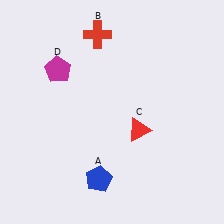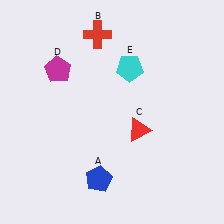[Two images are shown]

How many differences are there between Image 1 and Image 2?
There is 1 difference between the two images.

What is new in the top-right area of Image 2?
A cyan pentagon (E) was added in the top-right area of Image 2.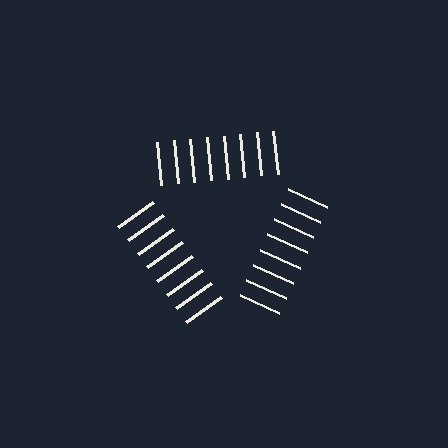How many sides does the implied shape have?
3 sides — the line-ends trace a triangle.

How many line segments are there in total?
24 — 8 along each of the 3 edges.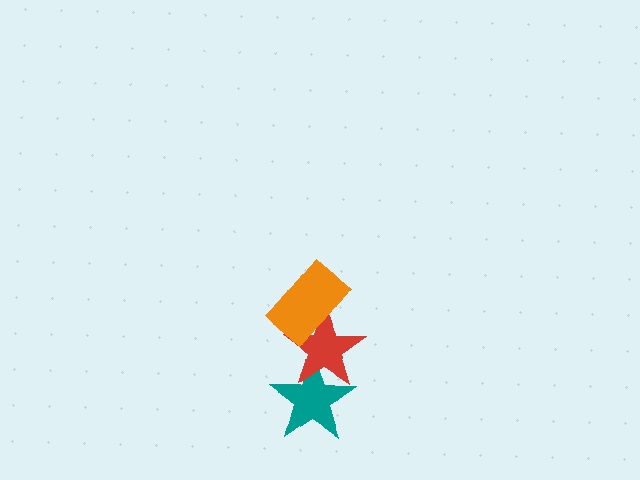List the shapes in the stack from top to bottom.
From top to bottom: the orange rectangle, the red star, the teal star.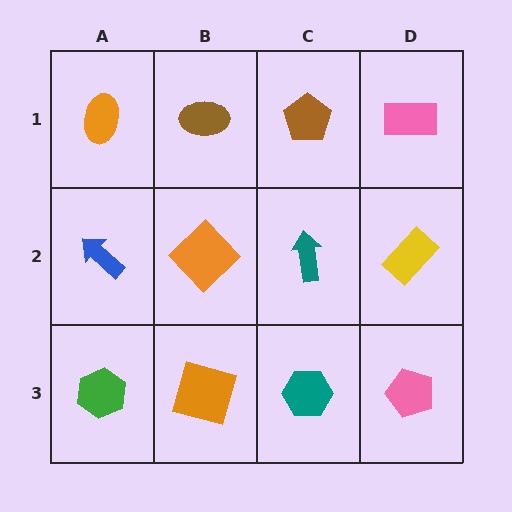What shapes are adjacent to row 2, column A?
An orange ellipse (row 1, column A), a green hexagon (row 3, column A), an orange diamond (row 2, column B).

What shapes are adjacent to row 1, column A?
A blue arrow (row 2, column A), a brown ellipse (row 1, column B).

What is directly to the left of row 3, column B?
A green hexagon.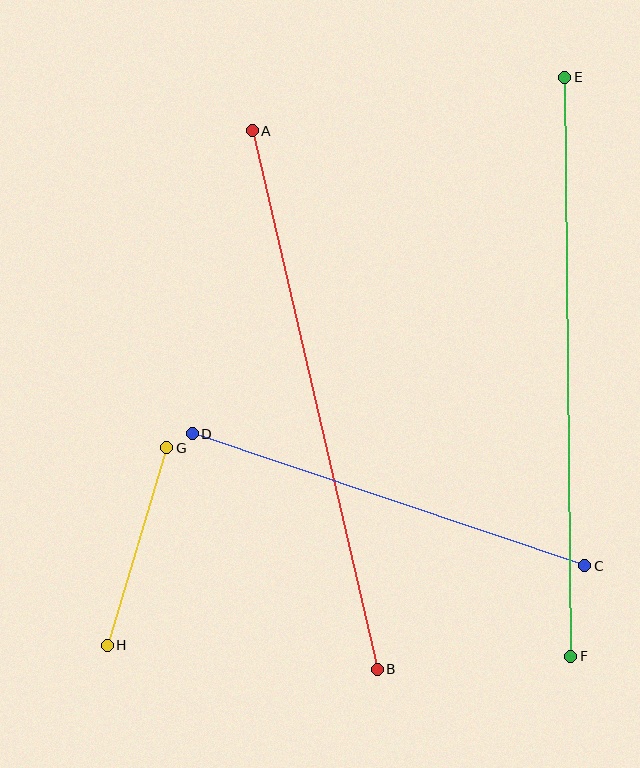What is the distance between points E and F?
The distance is approximately 579 pixels.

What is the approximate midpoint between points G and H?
The midpoint is at approximately (137, 547) pixels.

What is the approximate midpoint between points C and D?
The midpoint is at approximately (388, 500) pixels.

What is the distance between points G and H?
The distance is approximately 206 pixels.